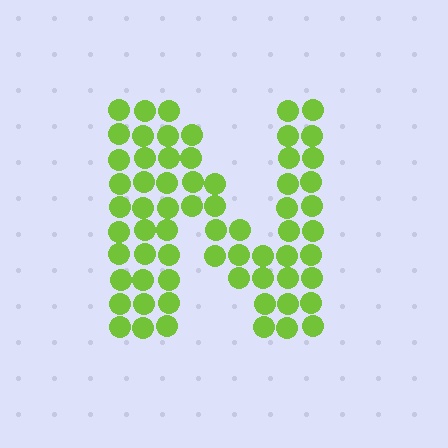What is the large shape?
The large shape is the letter N.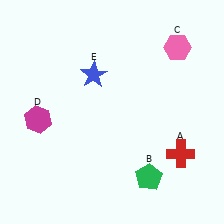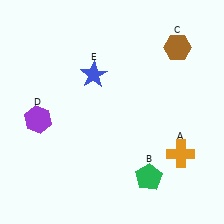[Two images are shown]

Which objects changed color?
A changed from red to orange. C changed from pink to brown. D changed from magenta to purple.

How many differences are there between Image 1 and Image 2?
There are 3 differences between the two images.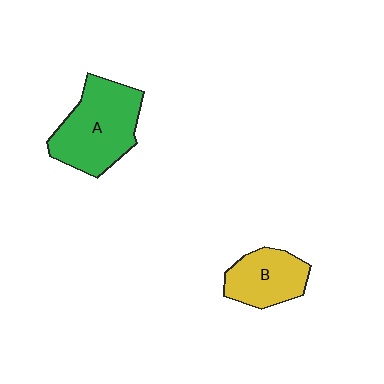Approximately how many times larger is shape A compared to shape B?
Approximately 1.6 times.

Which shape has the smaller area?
Shape B (yellow).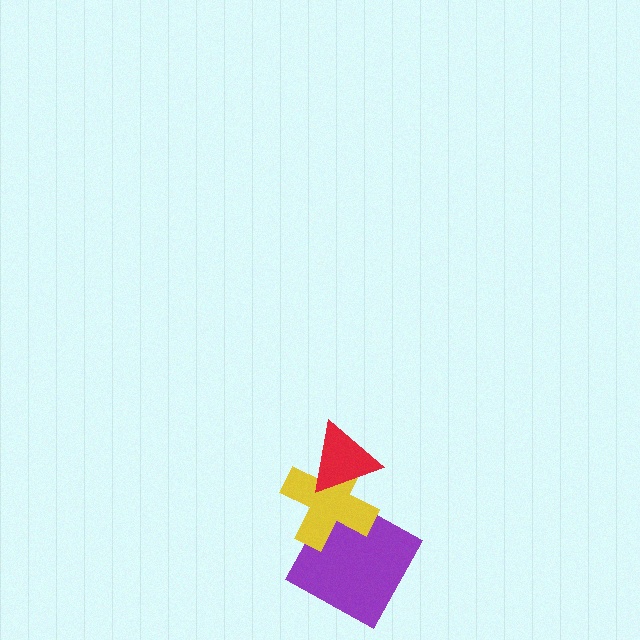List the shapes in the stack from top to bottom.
From top to bottom: the red triangle, the yellow cross, the purple square.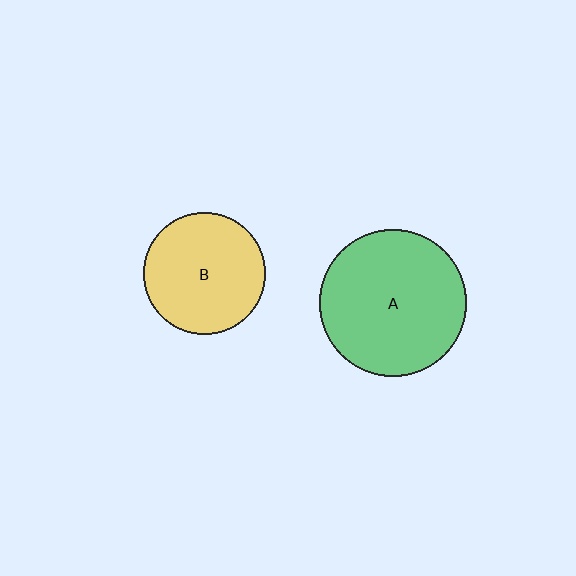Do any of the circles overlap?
No, none of the circles overlap.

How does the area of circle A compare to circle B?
Approximately 1.4 times.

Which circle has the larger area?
Circle A (green).